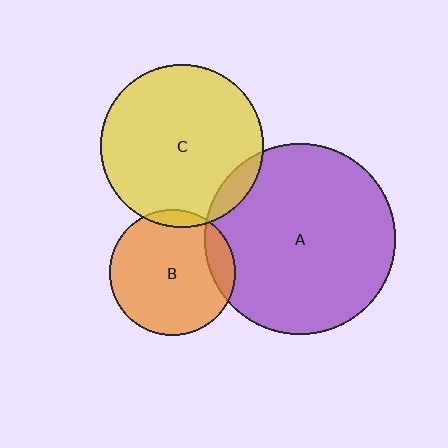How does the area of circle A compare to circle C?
Approximately 1.4 times.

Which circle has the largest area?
Circle A (purple).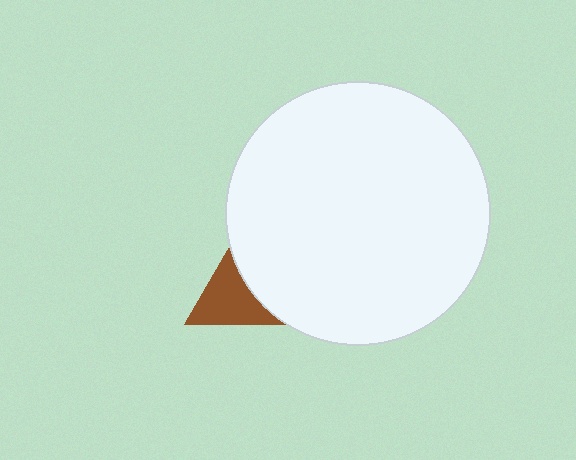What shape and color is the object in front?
The object in front is a white circle.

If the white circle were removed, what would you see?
You would see the complete brown triangle.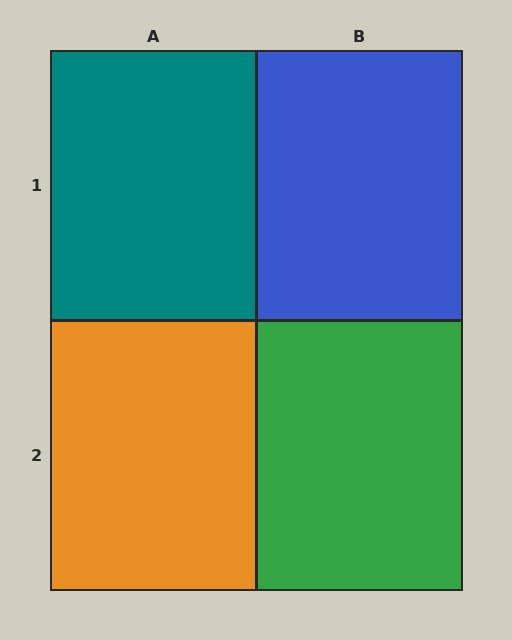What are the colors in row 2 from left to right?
Orange, green.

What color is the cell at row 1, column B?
Blue.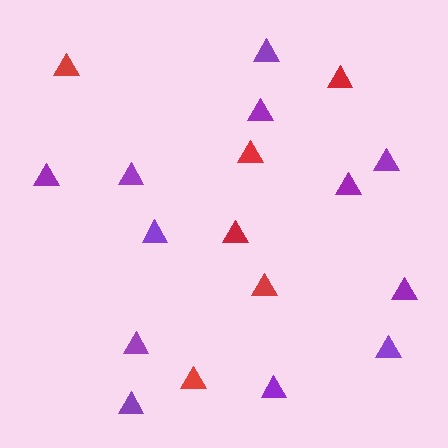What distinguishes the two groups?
There are 2 groups: one group of red triangles (6) and one group of purple triangles (12).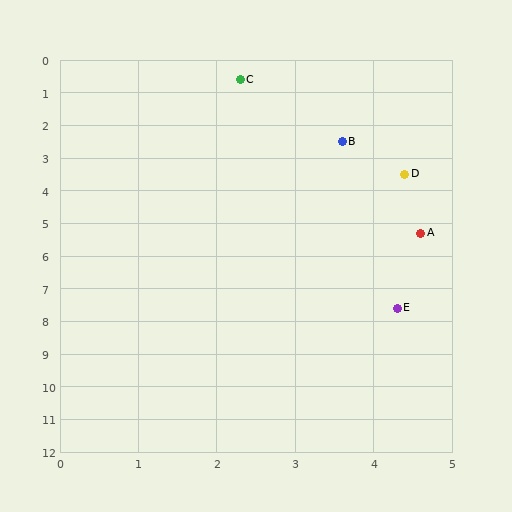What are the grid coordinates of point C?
Point C is at approximately (2.3, 0.6).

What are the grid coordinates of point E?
Point E is at approximately (4.3, 7.6).